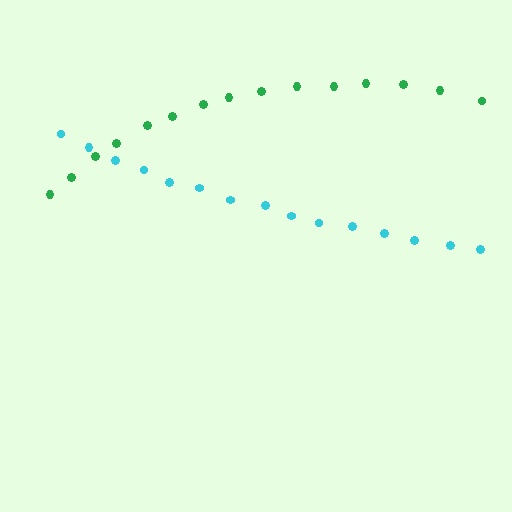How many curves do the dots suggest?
There are 2 distinct paths.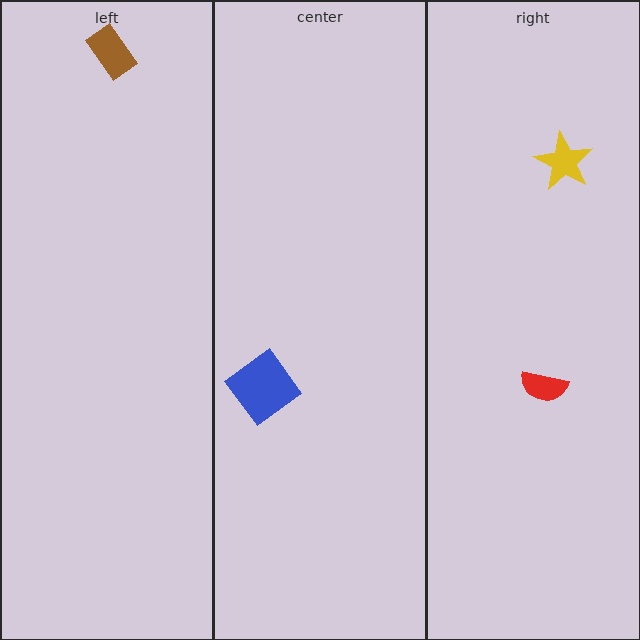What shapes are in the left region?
The brown rectangle.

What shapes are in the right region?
The red semicircle, the yellow star.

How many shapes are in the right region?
2.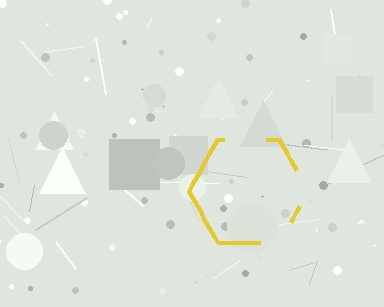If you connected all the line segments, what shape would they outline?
They would outline a hexagon.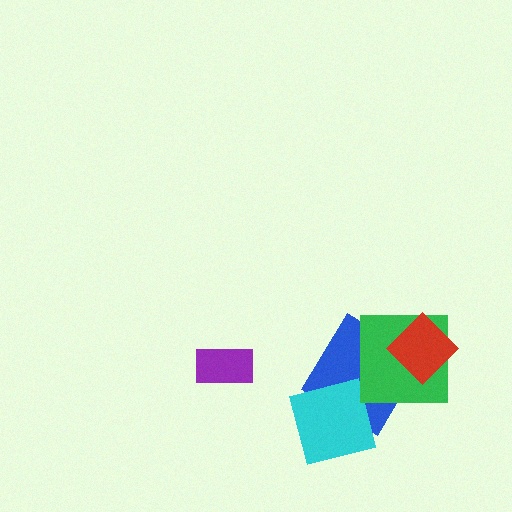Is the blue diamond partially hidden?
Yes, it is partially covered by another shape.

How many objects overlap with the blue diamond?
3 objects overlap with the blue diamond.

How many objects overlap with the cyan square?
1 object overlaps with the cyan square.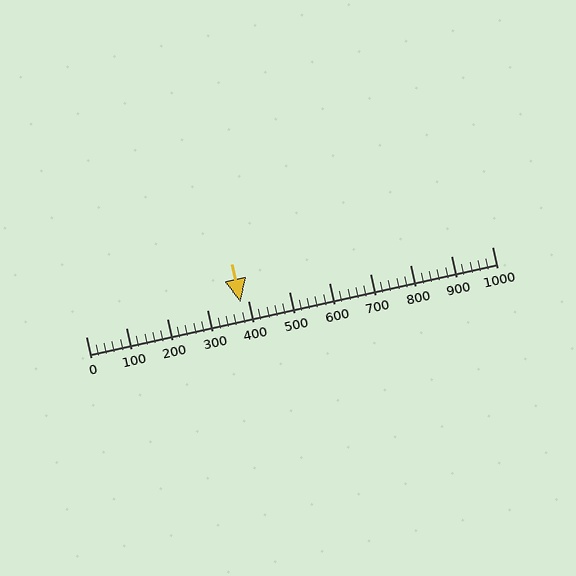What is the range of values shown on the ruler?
The ruler shows values from 0 to 1000.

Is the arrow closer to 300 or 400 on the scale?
The arrow is closer to 400.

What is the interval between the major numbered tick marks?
The major tick marks are spaced 100 units apart.